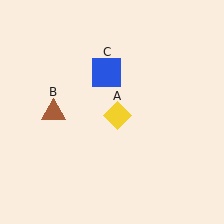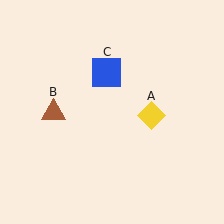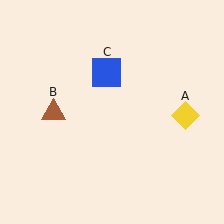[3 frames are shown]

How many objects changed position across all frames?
1 object changed position: yellow diamond (object A).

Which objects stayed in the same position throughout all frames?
Brown triangle (object B) and blue square (object C) remained stationary.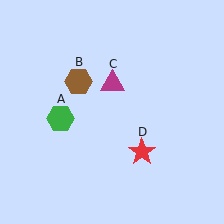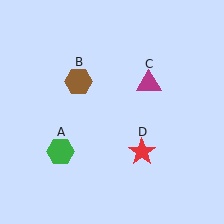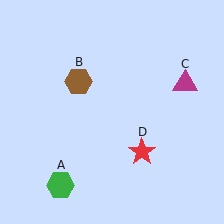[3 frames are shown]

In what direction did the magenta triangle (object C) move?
The magenta triangle (object C) moved right.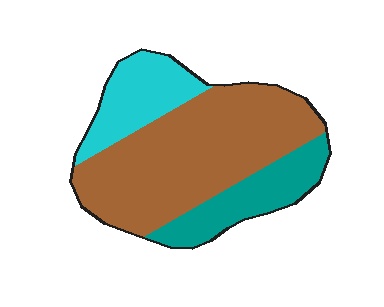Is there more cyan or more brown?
Brown.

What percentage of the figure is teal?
Teal covers 20% of the figure.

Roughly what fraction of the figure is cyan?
Cyan covers about 20% of the figure.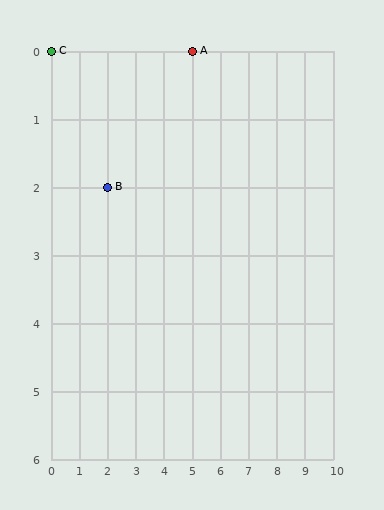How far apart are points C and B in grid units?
Points C and B are 2 columns and 2 rows apart (about 2.8 grid units diagonally).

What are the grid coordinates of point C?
Point C is at grid coordinates (0, 0).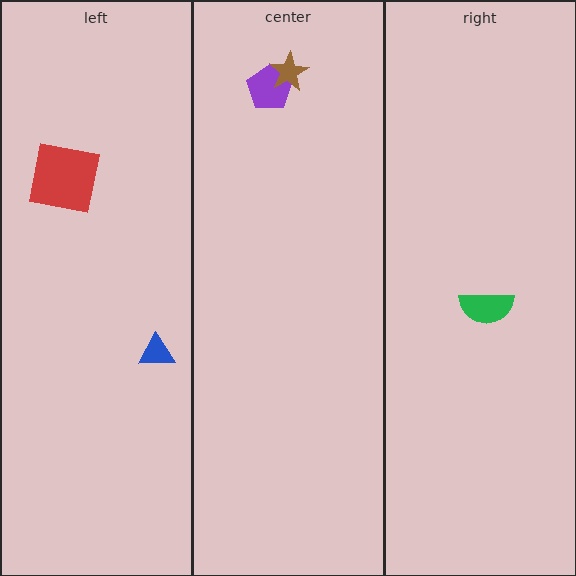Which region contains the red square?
The left region.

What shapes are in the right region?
The green semicircle.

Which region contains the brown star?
The center region.